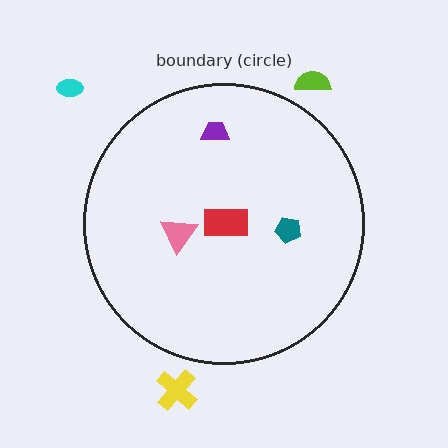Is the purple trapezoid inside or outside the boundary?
Inside.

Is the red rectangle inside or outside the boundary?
Inside.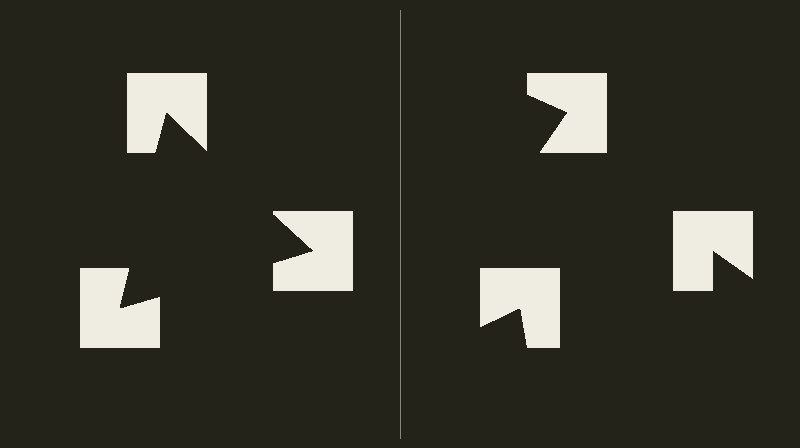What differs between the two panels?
The notched squares are positioned identically on both sides; only the wedge orientations differ. On the left they align to a triangle; on the right they are misaligned.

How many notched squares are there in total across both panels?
6 — 3 on each side.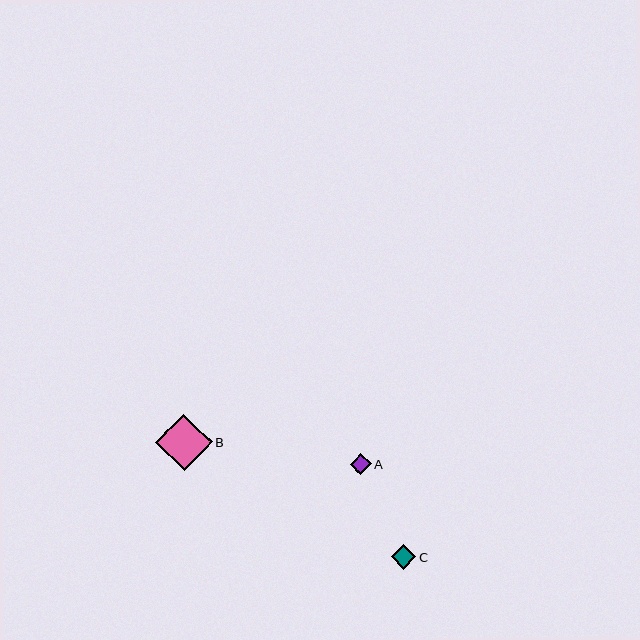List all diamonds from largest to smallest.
From largest to smallest: B, C, A.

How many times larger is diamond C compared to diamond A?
Diamond C is approximately 1.2 times the size of diamond A.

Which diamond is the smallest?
Diamond A is the smallest with a size of approximately 21 pixels.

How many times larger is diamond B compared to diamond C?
Diamond B is approximately 2.3 times the size of diamond C.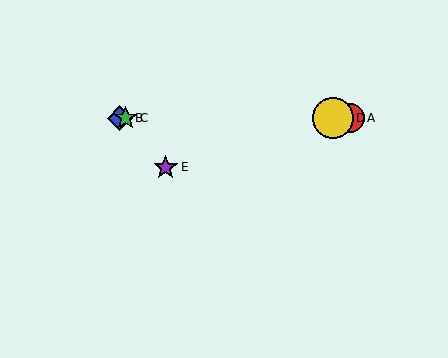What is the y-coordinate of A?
Object A is at y≈118.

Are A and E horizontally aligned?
No, A is at y≈118 and E is at y≈167.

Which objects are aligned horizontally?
Objects A, B, C, D are aligned horizontally.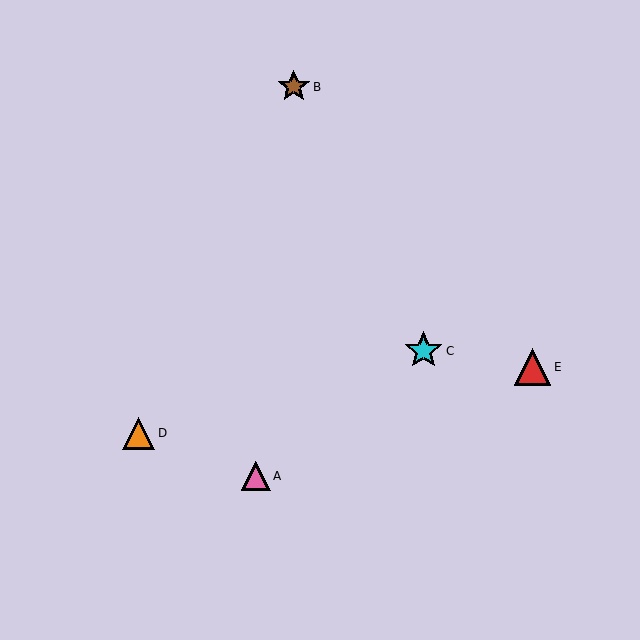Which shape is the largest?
The cyan star (labeled C) is the largest.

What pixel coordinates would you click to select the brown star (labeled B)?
Click at (294, 87) to select the brown star B.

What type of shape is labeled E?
Shape E is a red triangle.